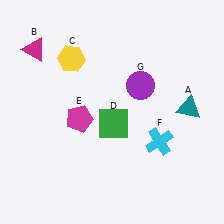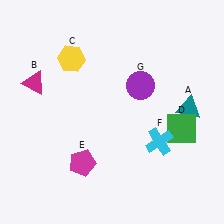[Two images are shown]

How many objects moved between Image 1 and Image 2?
3 objects moved between the two images.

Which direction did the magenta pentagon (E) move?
The magenta pentagon (E) moved down.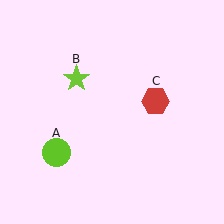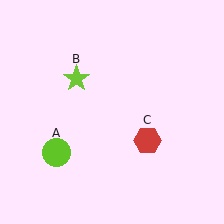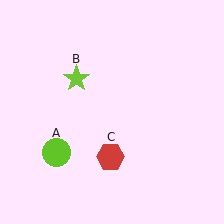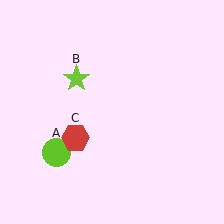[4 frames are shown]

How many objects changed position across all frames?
1 object changed position: red hexagon (object C).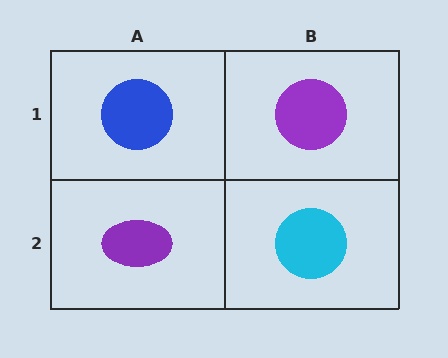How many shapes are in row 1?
2 shapes.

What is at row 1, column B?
A purple circle.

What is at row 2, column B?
A cyan circle.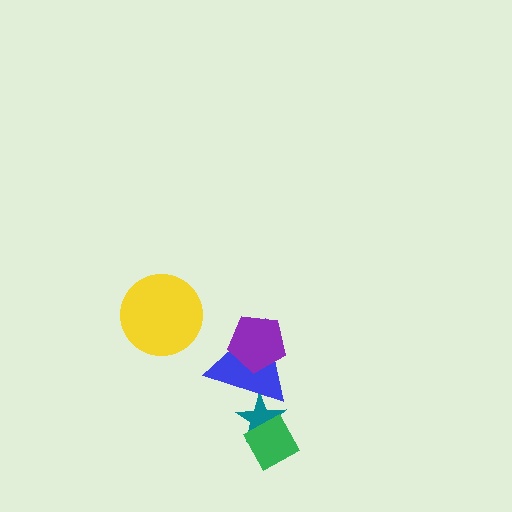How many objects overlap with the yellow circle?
0 objects overlap with the yellow circle.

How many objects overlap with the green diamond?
1 object overlaps with the green diamond.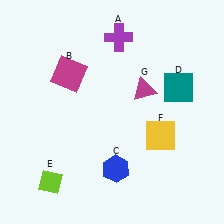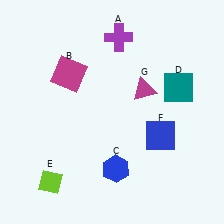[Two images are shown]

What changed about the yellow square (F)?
In Image 1, F is yellow. In Image 2, it changed to blue.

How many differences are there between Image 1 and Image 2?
There is 1 difference between the two images.